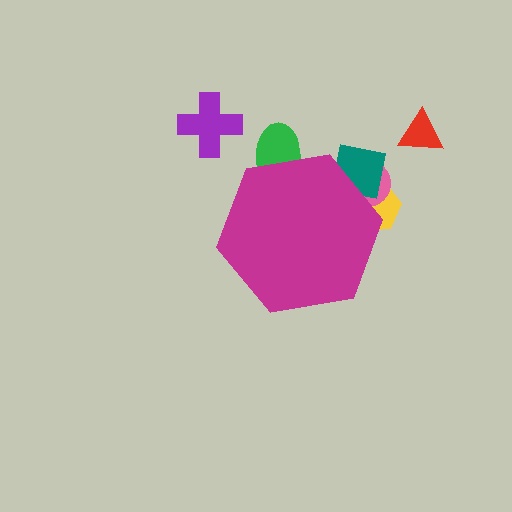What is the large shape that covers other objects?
A magenta hexagon.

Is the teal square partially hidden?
Yes, the teal square is partially hidden behind the magenta hexagon.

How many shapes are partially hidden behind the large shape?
4 shapes are partially hidden.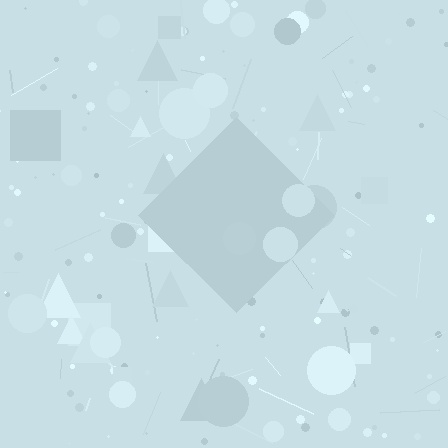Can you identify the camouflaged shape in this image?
The camouflaged shape is a diamond.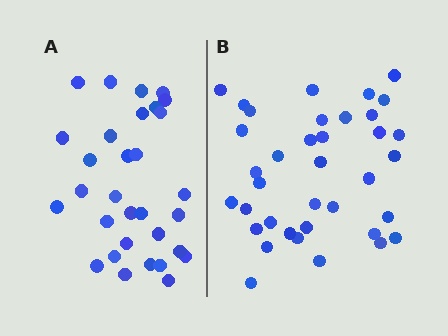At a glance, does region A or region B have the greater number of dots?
Region B (the right region) has more dots.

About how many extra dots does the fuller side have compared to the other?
Region B has about 6 more dots than region A.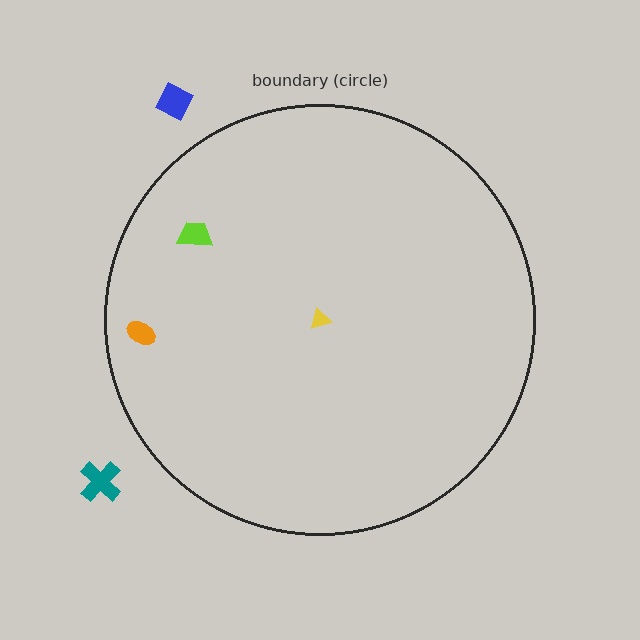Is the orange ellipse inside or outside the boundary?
Inside.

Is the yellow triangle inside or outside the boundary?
Inside.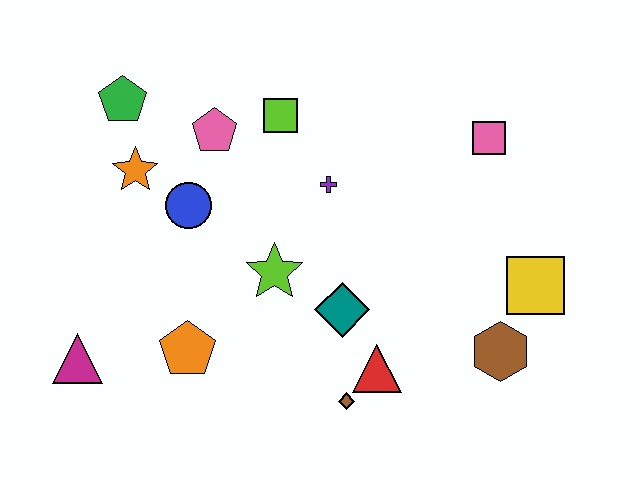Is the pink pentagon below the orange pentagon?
No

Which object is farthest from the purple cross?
The magenta triangle is farthest from the purple cross.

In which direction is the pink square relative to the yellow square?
The pink square is above the yellow square.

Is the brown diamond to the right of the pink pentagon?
Yes